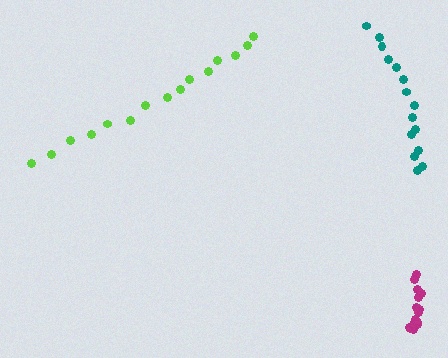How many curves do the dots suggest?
There are 3 distinct paths.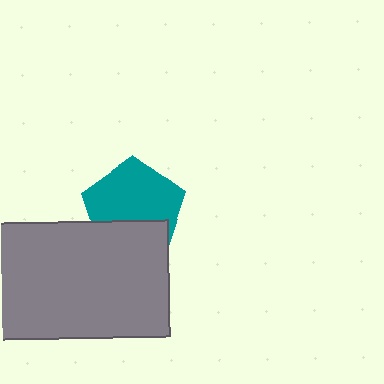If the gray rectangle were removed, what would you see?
You would see the complete teal pentagon.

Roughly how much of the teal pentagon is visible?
Most of it is visible (roughly 66%).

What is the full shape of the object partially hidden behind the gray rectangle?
The partially hidden object is a teal pentagon.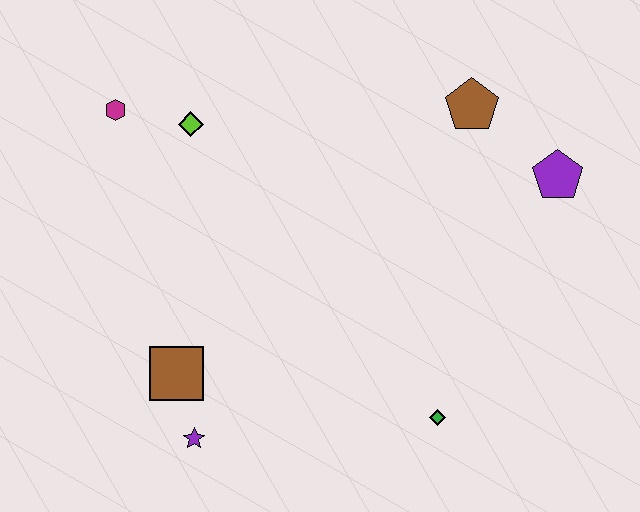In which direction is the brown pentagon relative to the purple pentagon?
The brown pentagon is to the left of the purple pentagon.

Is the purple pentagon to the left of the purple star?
No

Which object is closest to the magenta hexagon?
The lime diamond is closest to the magenta hexagon.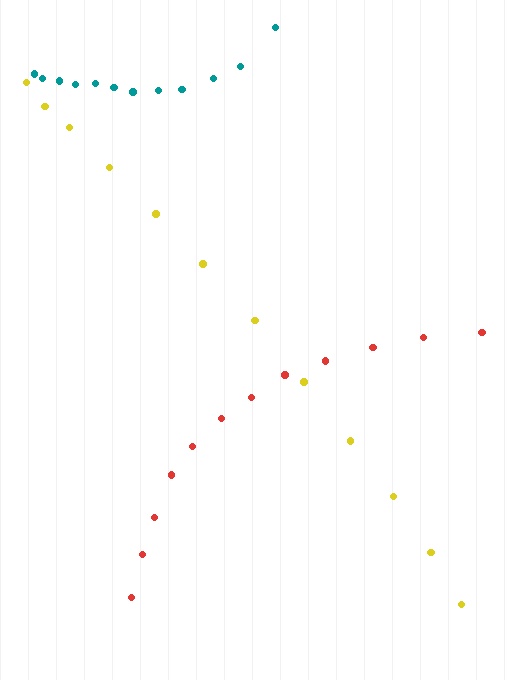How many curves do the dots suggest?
There are 3 distinct paths.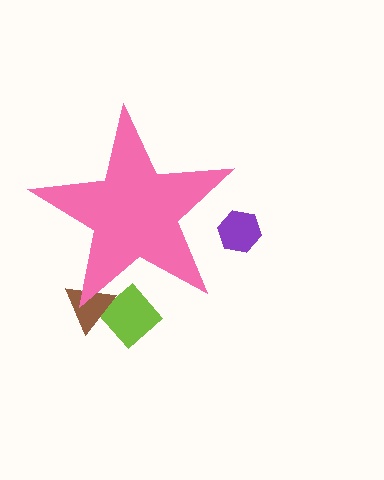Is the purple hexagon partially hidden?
Yes, the purple hexagon is partially hidden behind the pink star.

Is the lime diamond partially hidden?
Yes, the lime diamond is partially hidden behind the pink star.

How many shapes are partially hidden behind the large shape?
3 shapes are partially hidden.